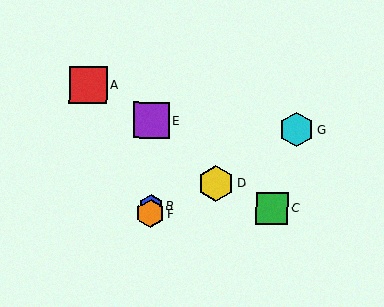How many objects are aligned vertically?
3 objects (B, E, F) are aligned vertically.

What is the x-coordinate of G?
Object G is at x≈297.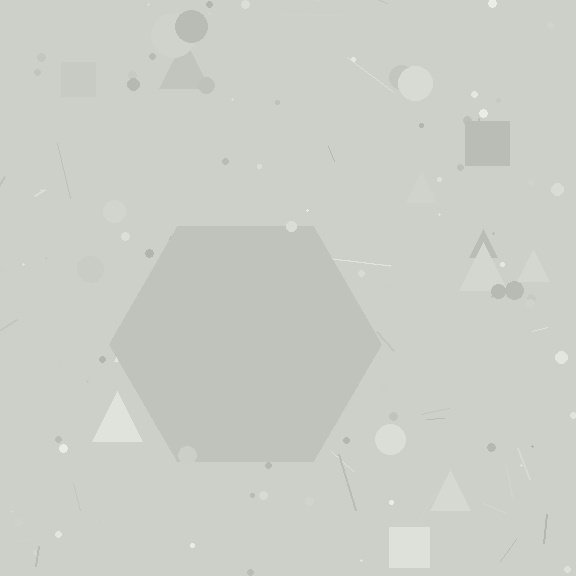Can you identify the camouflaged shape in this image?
The camouflaged shape is a hexagon.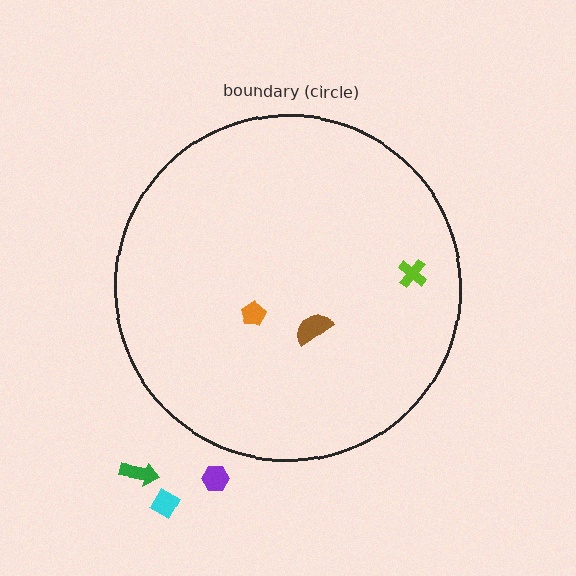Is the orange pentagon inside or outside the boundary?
Inside.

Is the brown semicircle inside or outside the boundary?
Inside.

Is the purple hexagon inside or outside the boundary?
Outside.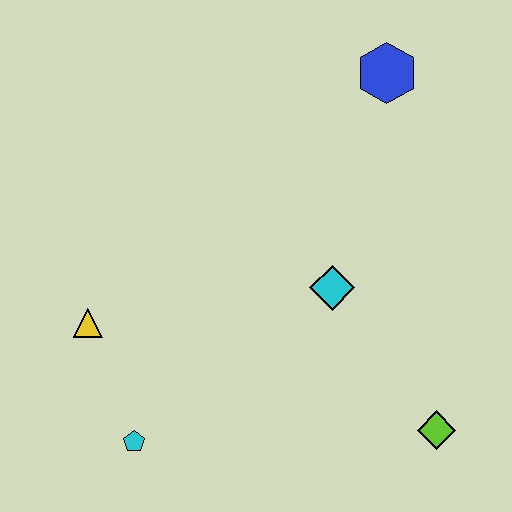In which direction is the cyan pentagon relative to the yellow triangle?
The cyan pentagon is below the yellow triangle.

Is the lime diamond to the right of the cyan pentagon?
Yes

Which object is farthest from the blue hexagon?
The cyan pentagon is farthest from the blue hexagon.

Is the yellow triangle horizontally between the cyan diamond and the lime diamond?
No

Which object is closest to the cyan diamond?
The lime diamond is closest to the cyan diamond.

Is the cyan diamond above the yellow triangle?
Yes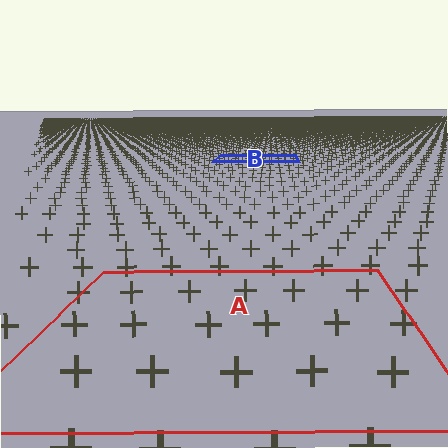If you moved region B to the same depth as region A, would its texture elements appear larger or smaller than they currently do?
They would appear larger. At a closer depth, the same texture elements are projected at a bigger on-screen size.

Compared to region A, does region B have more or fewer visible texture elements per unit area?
Region B has more texture elements per unit area — they are packed more densely because it is farther away.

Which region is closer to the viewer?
Region A is closer. The texture elements there are larger and more spread out.